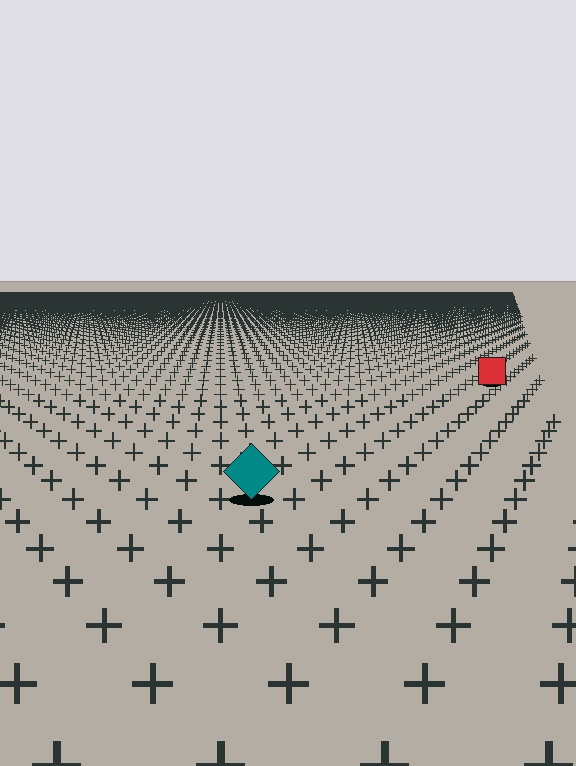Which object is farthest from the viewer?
The red square is farthest from the viewer. It appears smaller and the ground texture around it is denser.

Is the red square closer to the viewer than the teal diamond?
No. The teal diamond is closer — you can tell from the texture gradient: the ground texture is coarser near it.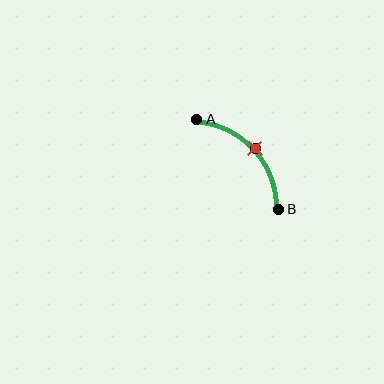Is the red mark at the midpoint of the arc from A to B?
Yes. The red mark lies on the arc at equal arc-length from both A and B — it is the arc midpoint.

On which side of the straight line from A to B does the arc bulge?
The arc bulges above and to the right of the straight line connecting A and B.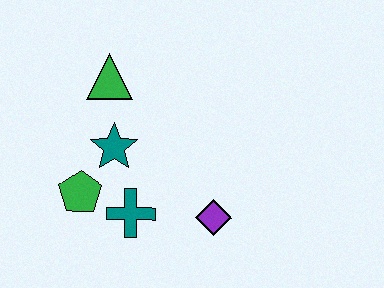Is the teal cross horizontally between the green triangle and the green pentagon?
No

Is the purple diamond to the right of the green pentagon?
Yes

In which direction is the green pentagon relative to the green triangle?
The green pentagon is below the green triangle.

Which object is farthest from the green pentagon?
The purple diamond is farthest from the green pentagon.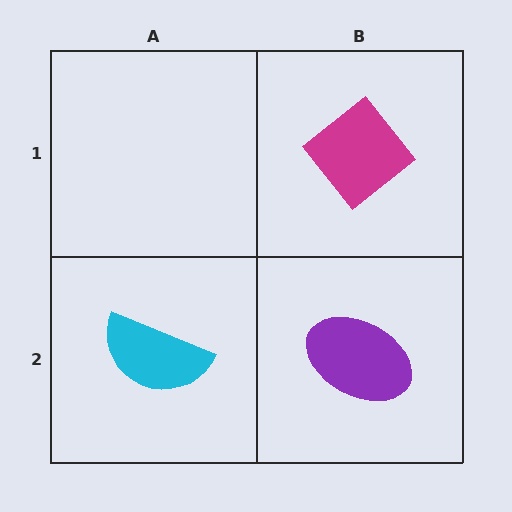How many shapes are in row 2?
2 shapes.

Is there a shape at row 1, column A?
No, that cell is empty.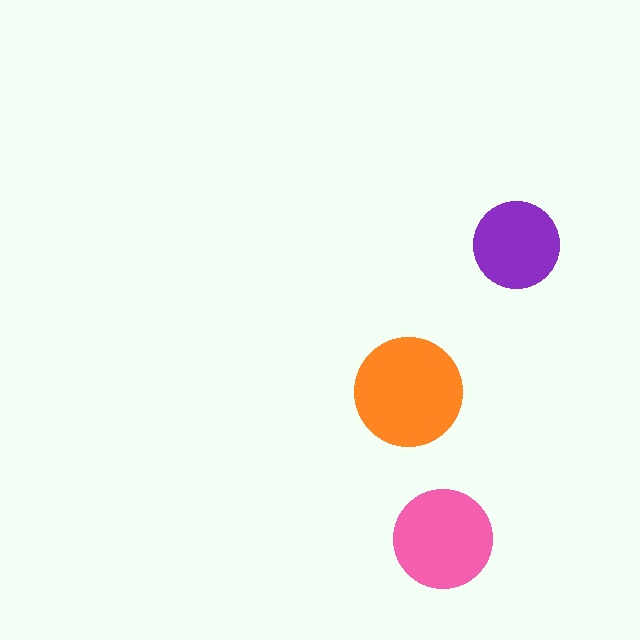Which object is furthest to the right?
The purple circle is rightmost.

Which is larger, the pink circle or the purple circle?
The pink one.